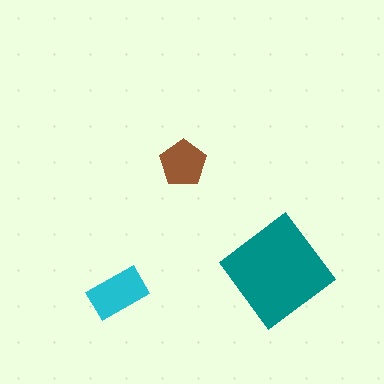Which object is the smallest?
The brown pentagon.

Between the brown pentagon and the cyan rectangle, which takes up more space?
The cyan rectangle.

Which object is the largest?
The teal diamond.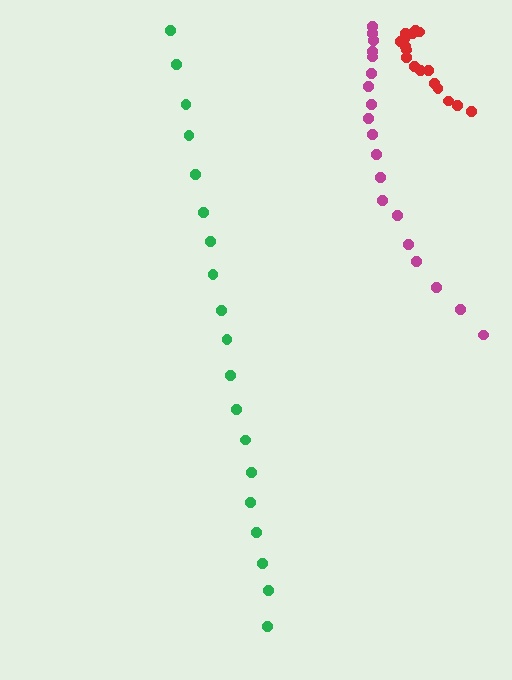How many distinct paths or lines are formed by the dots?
There are 3 distinct paths.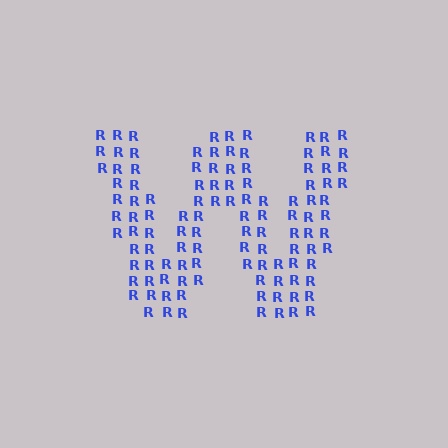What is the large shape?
The large shape is the letter W.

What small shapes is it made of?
It is made of small letter R's.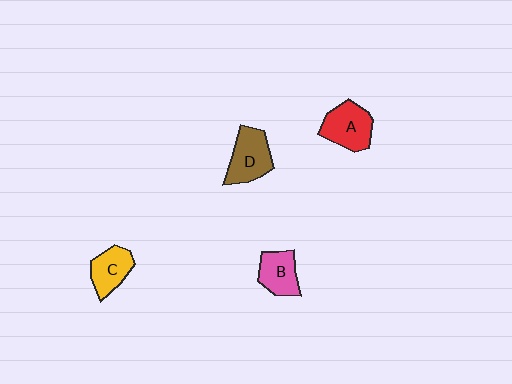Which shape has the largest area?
Shape D (brown).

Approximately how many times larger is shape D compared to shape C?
Approximately 1.3 times.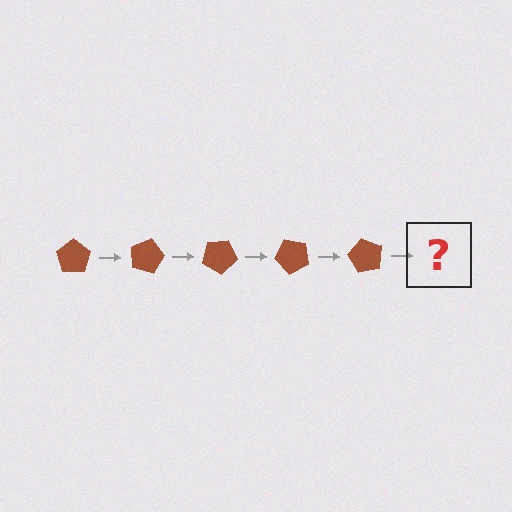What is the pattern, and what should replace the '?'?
The pattern is that the pentagon rotates 15 degrees each step. The '?' should be a brown pentagon rotated 75 degrees.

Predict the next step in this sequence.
The next step is a brown pentagon rotated 75 degrees.